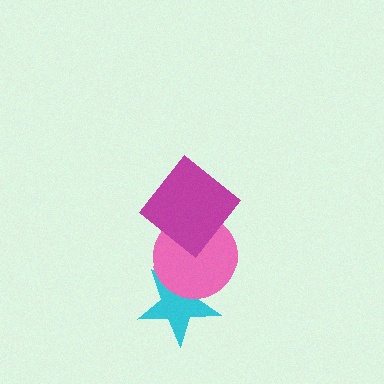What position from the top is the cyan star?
The cyan star is 3rd from the top.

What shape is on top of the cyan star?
The pink circle is on top of the cyan star.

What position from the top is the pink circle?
The pink circle is 2nd from the top.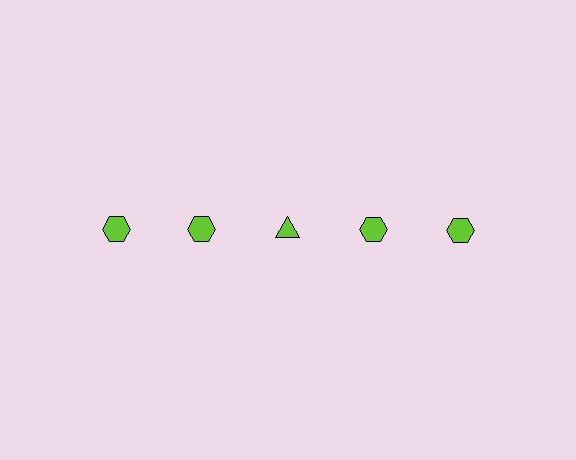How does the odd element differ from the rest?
It has a different shape: triangle instead of hexagon.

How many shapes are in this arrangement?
There are 5 shapes arranged in a grid pattern.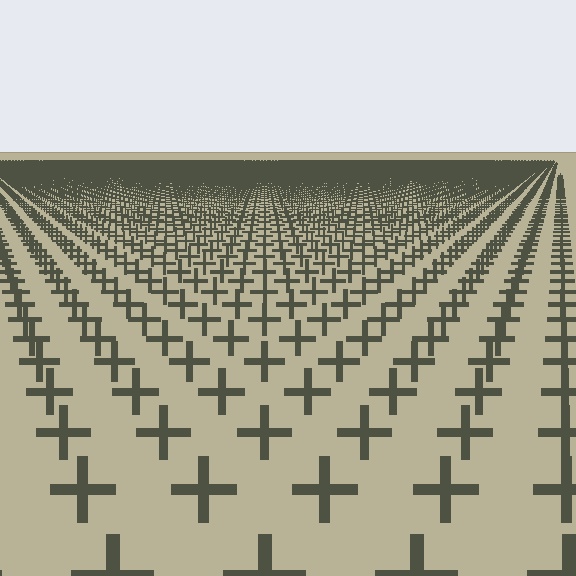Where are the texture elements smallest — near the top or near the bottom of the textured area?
Near the top.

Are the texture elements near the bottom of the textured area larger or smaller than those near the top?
Larger. Near the bottom, elements are closer to the viewer and appear at a bigger on-screen size.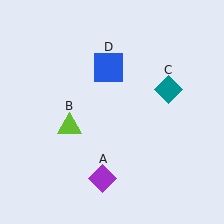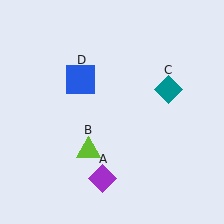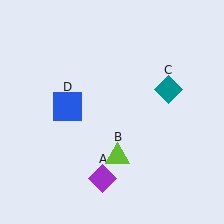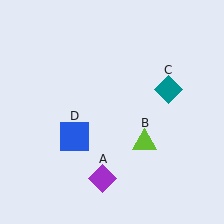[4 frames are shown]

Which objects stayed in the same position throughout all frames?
Purple diamond (object A) and teal diamond (object C) remained stationary.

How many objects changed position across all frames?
2 objects changed position: lime triangle (object B), blue square (object D).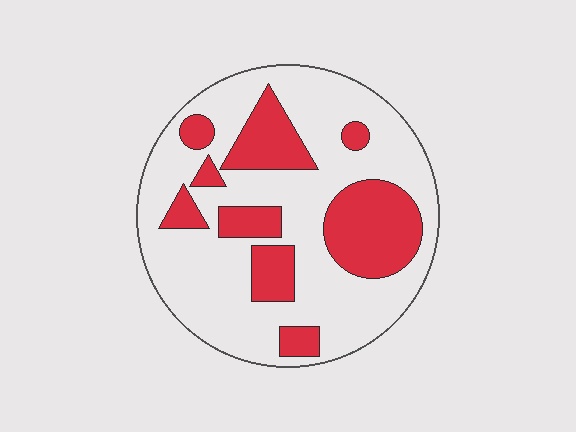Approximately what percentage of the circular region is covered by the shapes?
Approximately 30%.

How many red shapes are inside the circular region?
9.